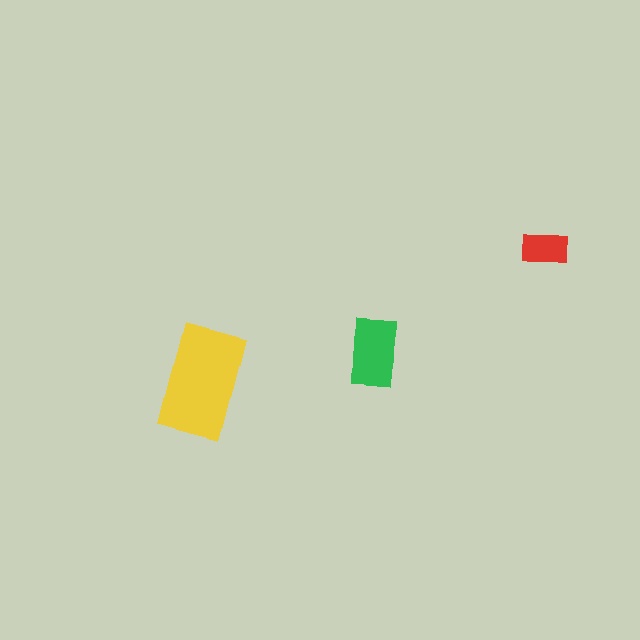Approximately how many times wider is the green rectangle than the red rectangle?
About 1.5 times wider.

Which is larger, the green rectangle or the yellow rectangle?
The yellow one.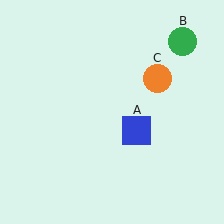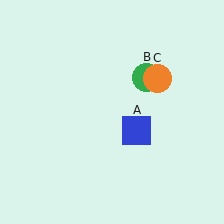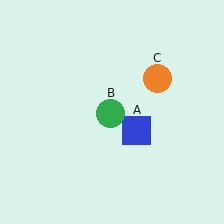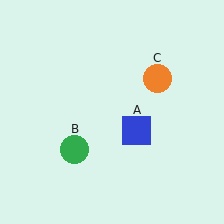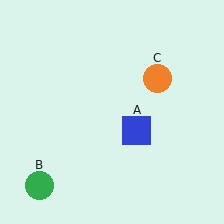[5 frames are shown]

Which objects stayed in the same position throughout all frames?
Blue square (object A) and orange circle (object C) remained stationary.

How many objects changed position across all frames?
1 object changed position: green circle (object B).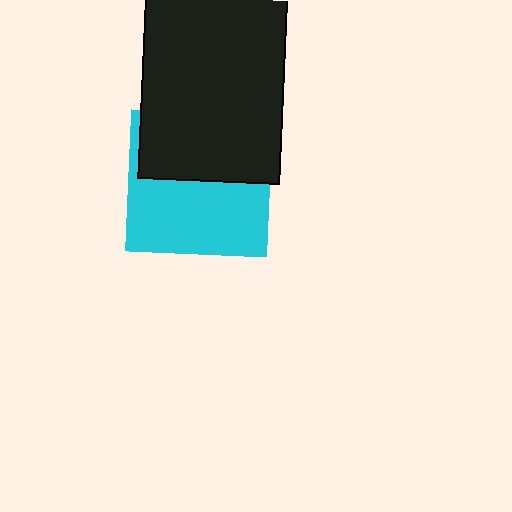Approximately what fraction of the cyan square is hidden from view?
Roughly 45% of the cyan square is hidden behind the black rectangle.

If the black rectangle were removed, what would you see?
You would see the complete cyan square.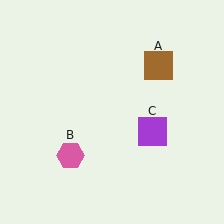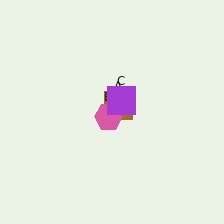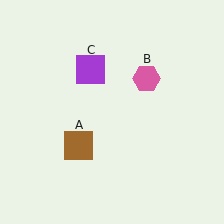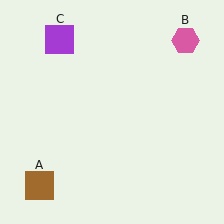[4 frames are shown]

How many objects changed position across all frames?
3 objects changed position: brown square (object A), pink hexagon (object B), purple square (object C).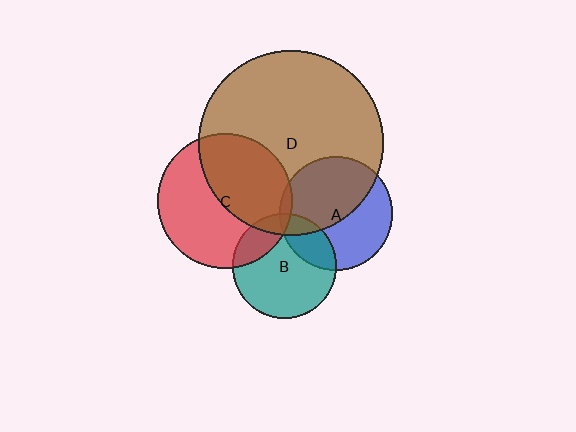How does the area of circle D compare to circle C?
Approximately 1.9 times.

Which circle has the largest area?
Circle D (brown).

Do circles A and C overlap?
Yes.